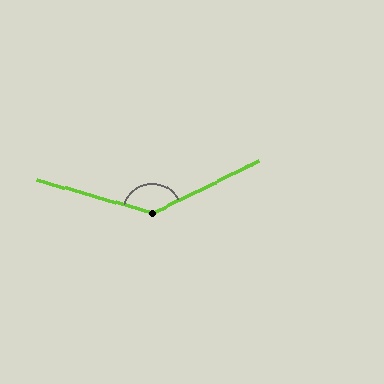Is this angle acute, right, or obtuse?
It is obtuse.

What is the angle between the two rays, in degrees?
Approximately 138 degrees.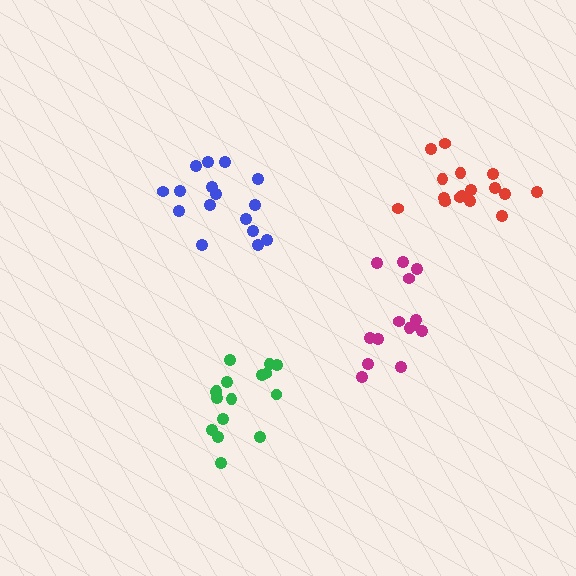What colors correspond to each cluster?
The clusters are colored: green, blue, magenta, red.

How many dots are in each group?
Group 1: 16 dots, Group 2: 16 dots, Group 3: 14 dots, Group 4: 16 dots (62 total).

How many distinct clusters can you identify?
There are 4 distinct clusters.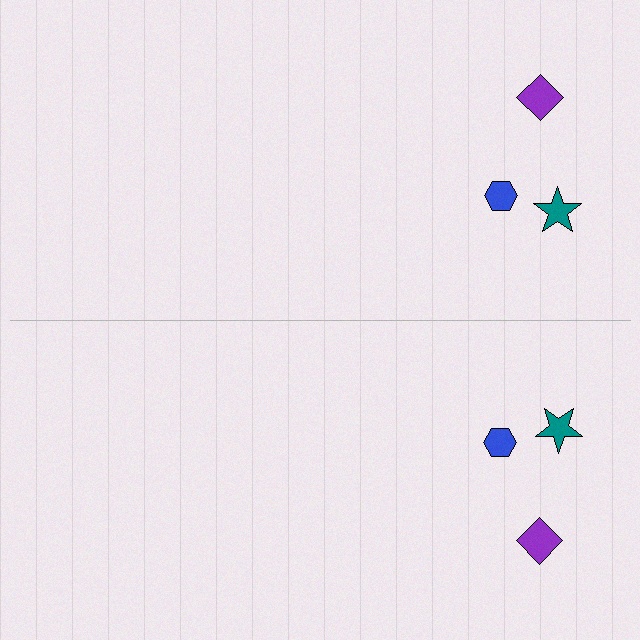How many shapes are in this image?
There are 6 shapes in this image.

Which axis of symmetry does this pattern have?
The pattern has a horizontal axis of symmetry running through the center of the image.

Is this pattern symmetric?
Yes, this pattern has bilateral (reflection) symmetry.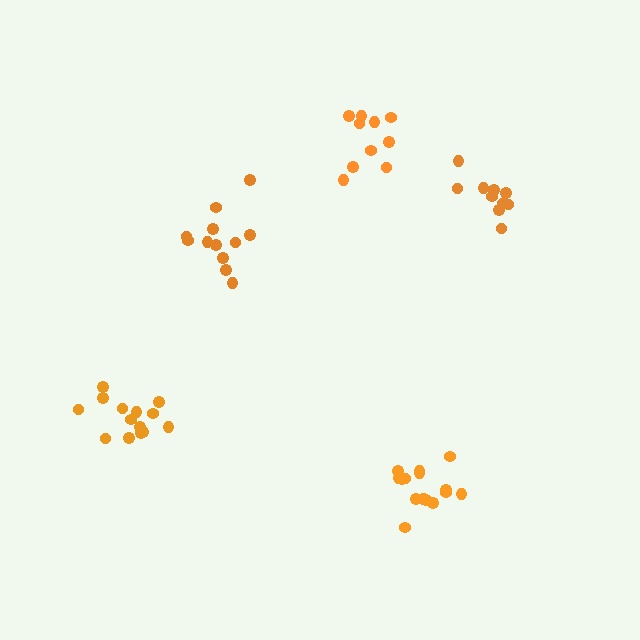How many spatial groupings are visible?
There are 5 spatial groupings.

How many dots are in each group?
Group 1: 15 dots, Group 2: 14 dots, Group 3: 12 dots, Group 4: 10 dots, Group 5: 10 dots (61 total).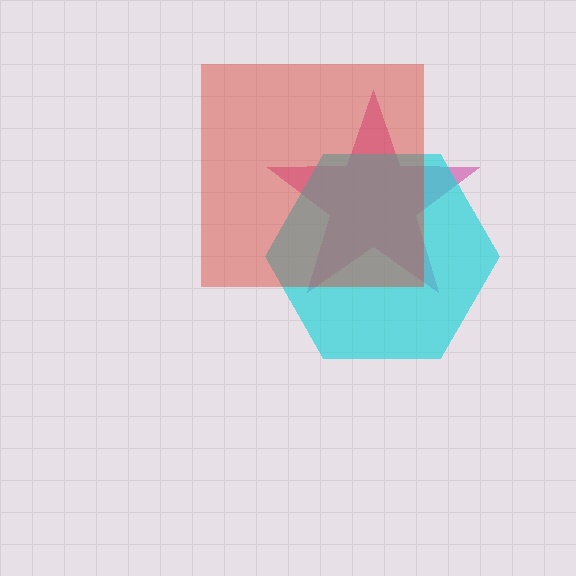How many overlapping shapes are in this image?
There are 3 overlapping shapes in the image.